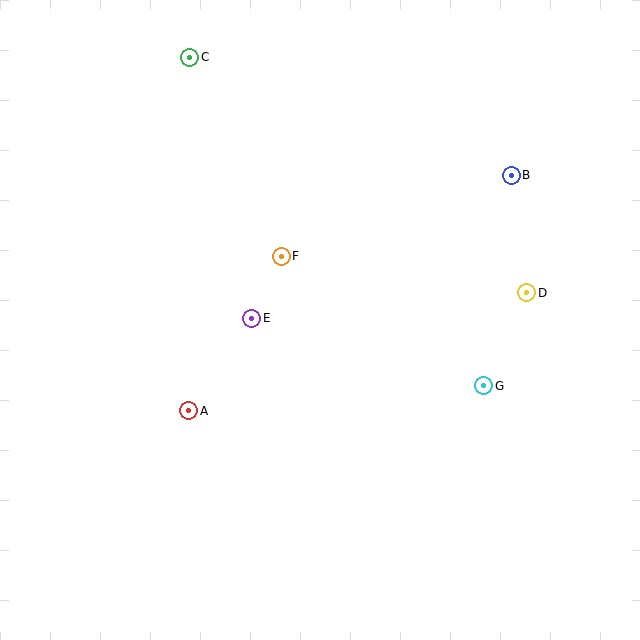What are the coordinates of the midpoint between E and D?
The midpoint between E and D is at (389, 305).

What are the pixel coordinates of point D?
Point D is at (527, 293).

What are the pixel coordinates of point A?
Point A is at (189, 411).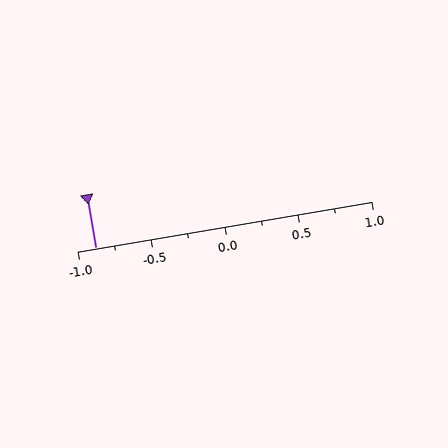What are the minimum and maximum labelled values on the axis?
The axis runs from -1.0 to 1.0.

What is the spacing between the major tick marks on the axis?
The major ticks are spaced 0.5 apart.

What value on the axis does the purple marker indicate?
The marker indicates approximately -0.88.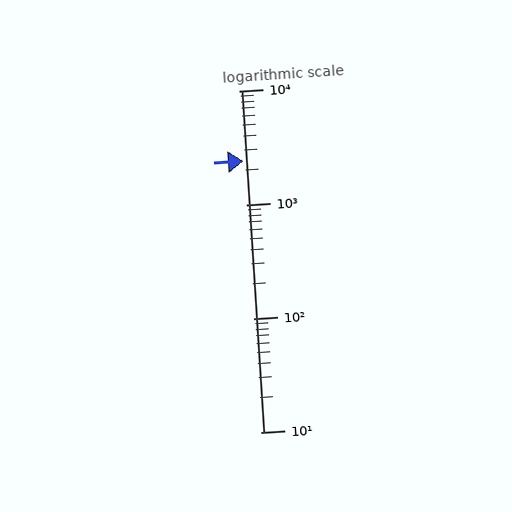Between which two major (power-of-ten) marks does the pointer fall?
The pointer is between 1000 and 10000.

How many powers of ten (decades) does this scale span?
The scale spans 3 decades, from 10 to 10000.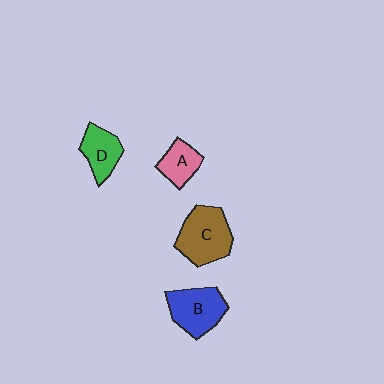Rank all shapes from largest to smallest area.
From largest to smallest: C (brown), B (blue), D (green), A (pink).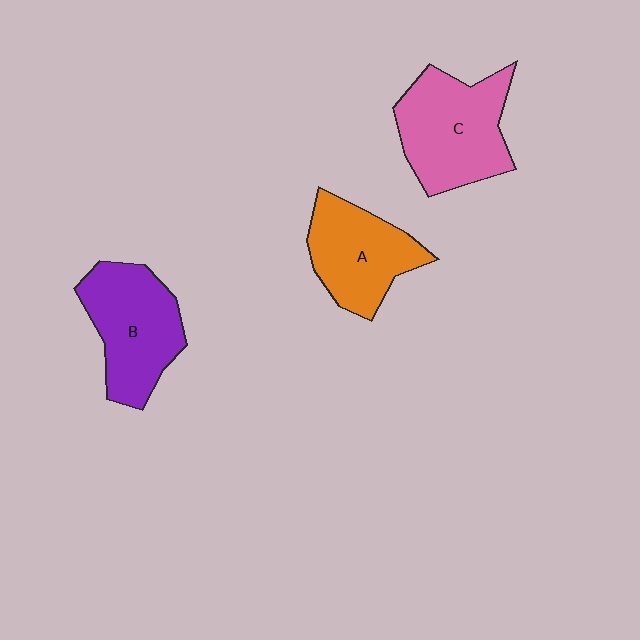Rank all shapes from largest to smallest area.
From largest to smallest: C (pink), B (purple), A (orange).